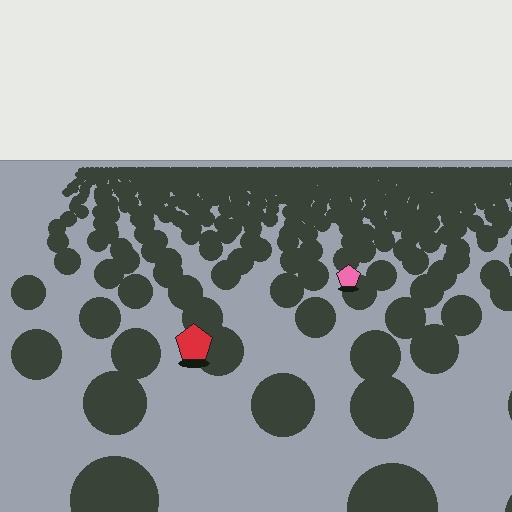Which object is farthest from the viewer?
The pink pentagon is farthest from the viewer. It appears smaller and the ground texture around it is denser.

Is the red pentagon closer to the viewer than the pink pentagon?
Yes. The red pentagon is closer — you can tell from the texture gradient: the ground texture is coarser near it.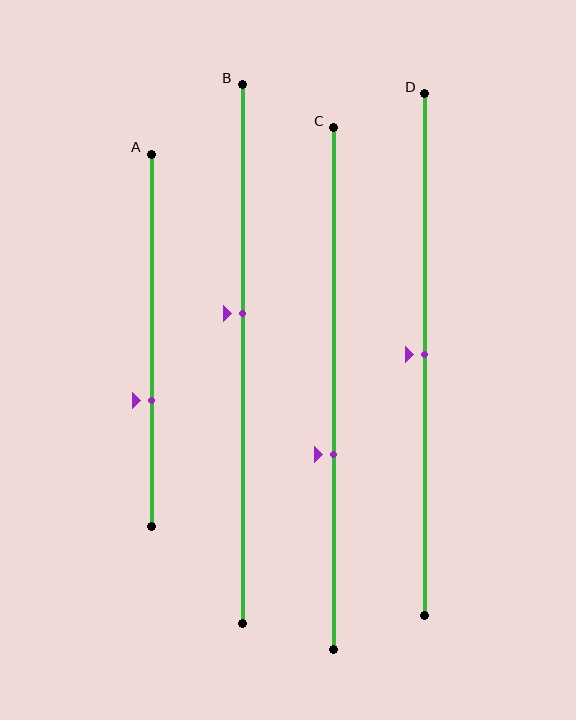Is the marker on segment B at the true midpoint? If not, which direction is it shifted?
No, the marker on segment B is shifted upward by about 8% of the segment length.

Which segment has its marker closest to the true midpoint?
Segment D has its marker closest to the true midpoint.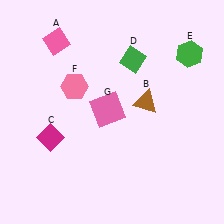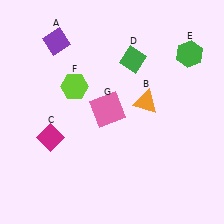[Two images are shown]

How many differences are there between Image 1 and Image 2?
There are 3 differences between the two images.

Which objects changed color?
A changed from pink to purple. B changed from brown to orange. F changed from pink to lime.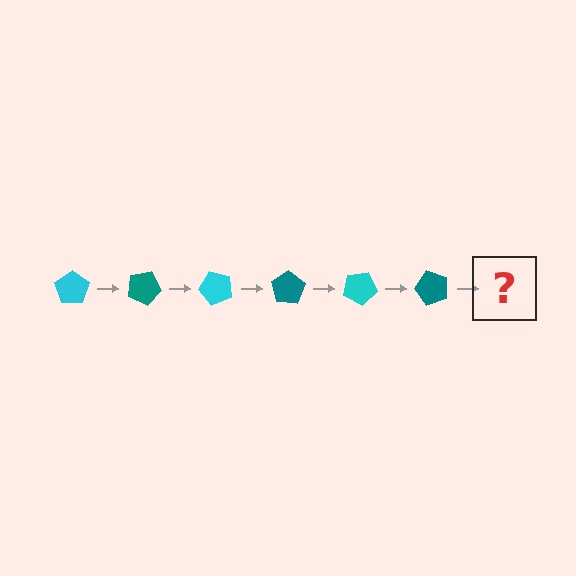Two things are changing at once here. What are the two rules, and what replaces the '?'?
The two rules are that it rotates 25 degrees each step and the color cycles through cyan and teal. The '?' should be a cyan pentagon, rotated 150 degrees from the start.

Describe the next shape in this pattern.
It should be a cyan pentagon, rotated 150 degrees from the start.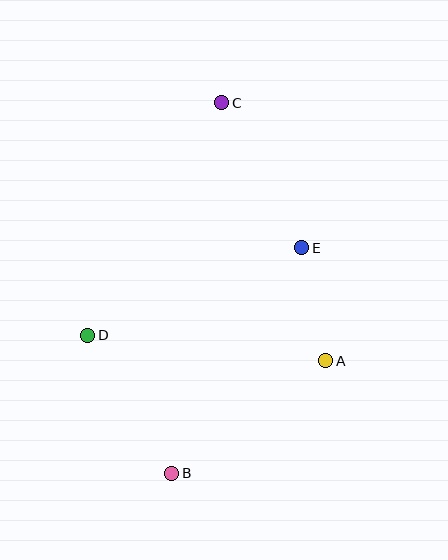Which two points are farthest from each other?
Points B and C are farthest from each other.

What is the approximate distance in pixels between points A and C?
The distance between A and C is approximately 278 pixels.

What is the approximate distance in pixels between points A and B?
The distance between A and B is approximately 191 pixels.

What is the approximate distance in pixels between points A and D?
The distance between A and D is approximately 239 pixels.